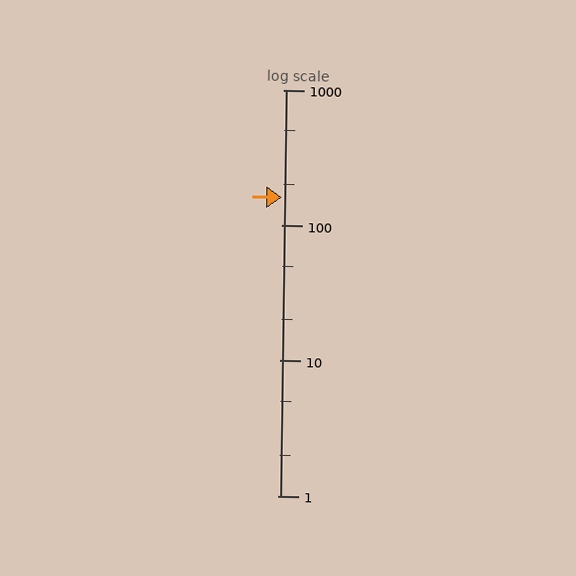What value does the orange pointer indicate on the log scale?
The pointer indicates approximately 160.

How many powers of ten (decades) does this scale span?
The scale spans 3 decades, from 1 to 1000.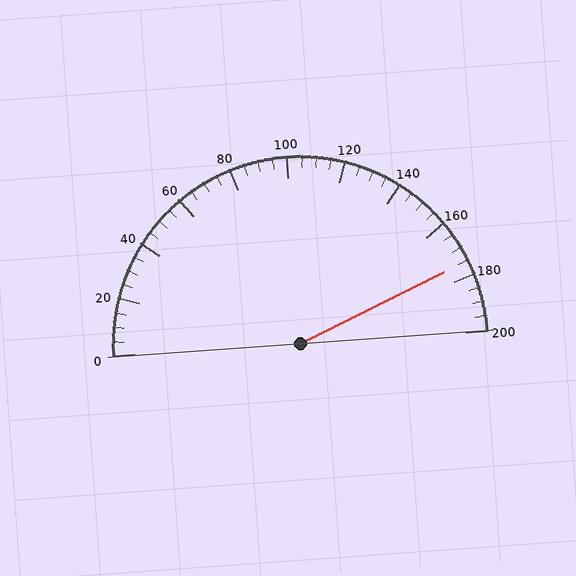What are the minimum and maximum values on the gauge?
The gauge ranges from 0 to 200.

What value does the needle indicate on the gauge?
The needle indicates approximately 175.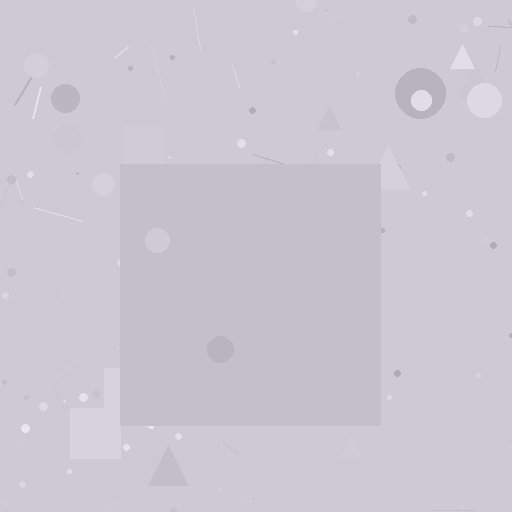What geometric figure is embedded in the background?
A square is embedded in the background.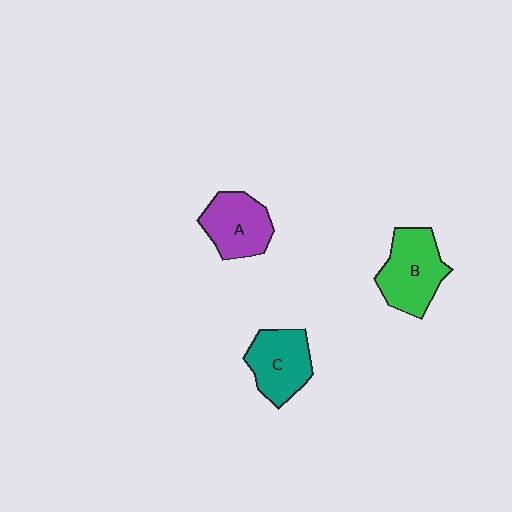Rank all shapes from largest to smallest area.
From largest to smallest: B (green), C (teal), A (purple).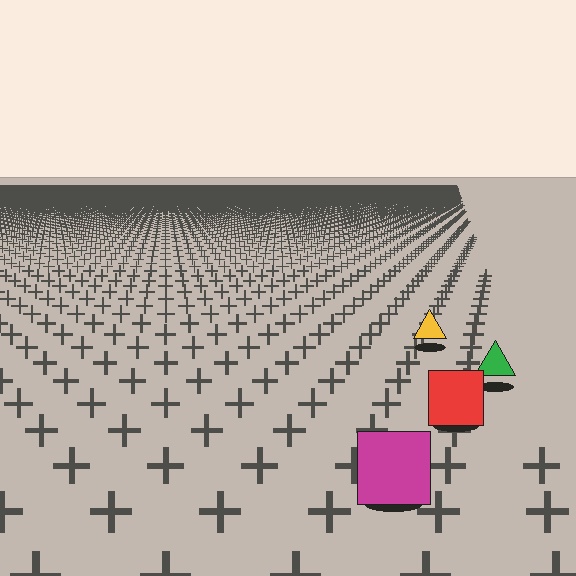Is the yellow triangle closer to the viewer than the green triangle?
No. The green triangle is closer — you can tell from the texture gradient: the ground texture is coarser near it.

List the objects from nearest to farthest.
From nearest to farthest: the magenta square, the red square, the green triangle, the yellow triangle.